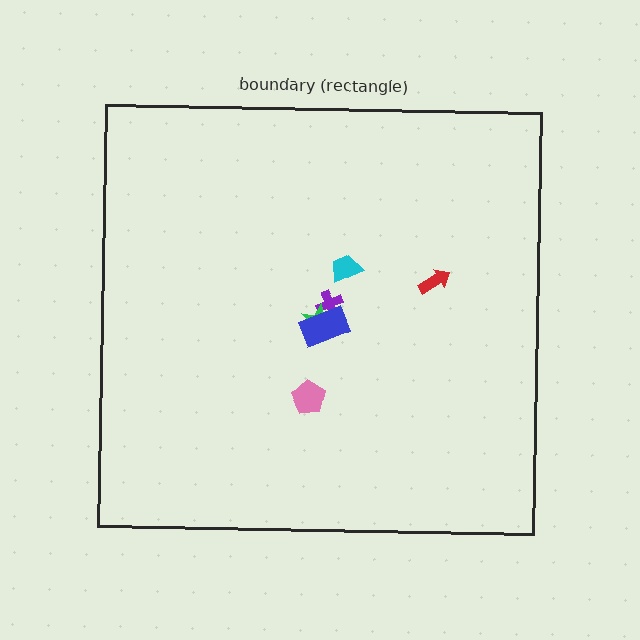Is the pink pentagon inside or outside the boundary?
Inside.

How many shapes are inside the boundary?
6 inside, 0 outside.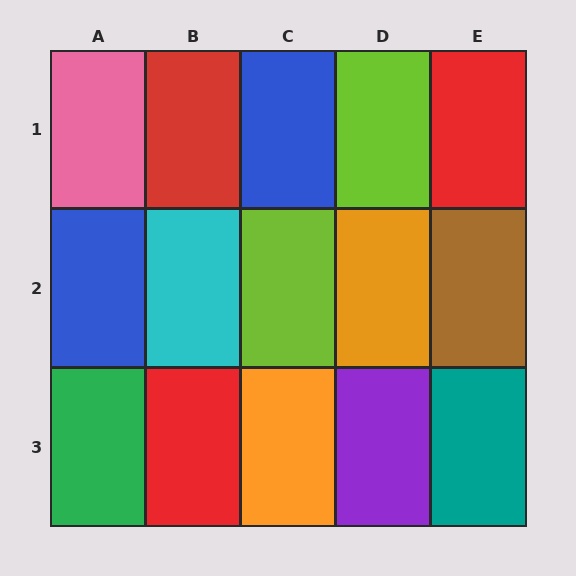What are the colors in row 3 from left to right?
Green, red, orange, purple, teal.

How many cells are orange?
2 cells are orange.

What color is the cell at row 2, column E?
Brown.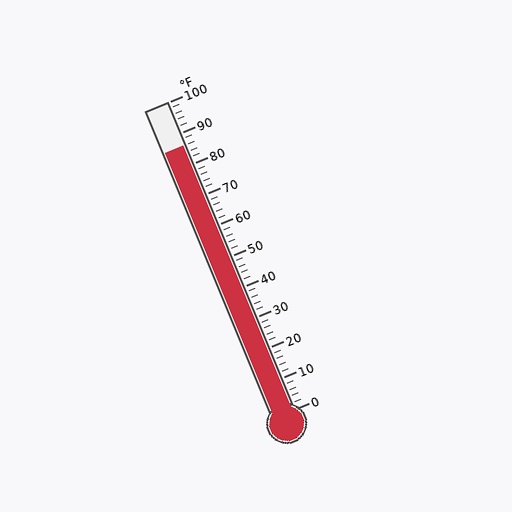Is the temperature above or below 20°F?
The temperature is above 20°F.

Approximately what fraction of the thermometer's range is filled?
The thermometer is filled to approximately 85% of its range.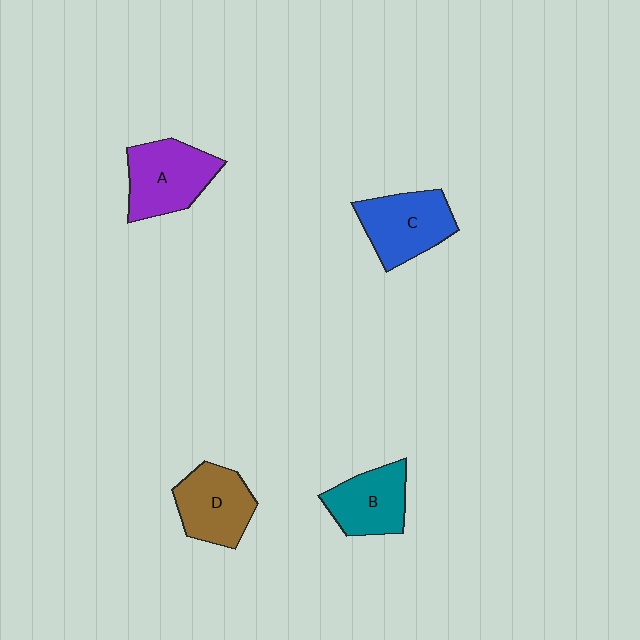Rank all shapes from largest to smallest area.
From largest to smallest: A (purple), C (blue), D (brown), B (teal).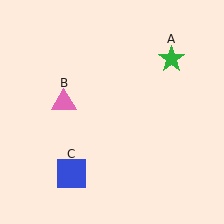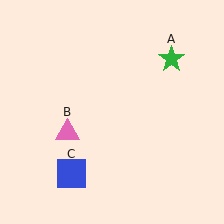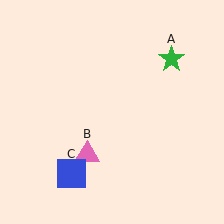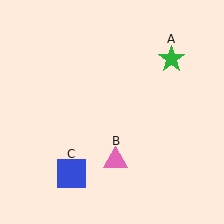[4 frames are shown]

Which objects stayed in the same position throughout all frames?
Green star (object A) and blue square (object C) remained stationary.